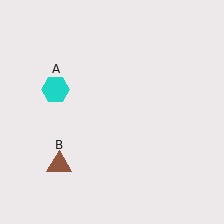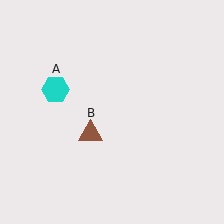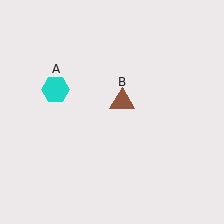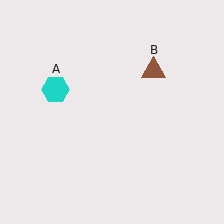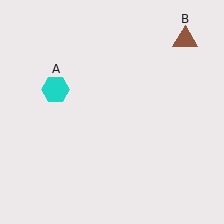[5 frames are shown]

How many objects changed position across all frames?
1 object changed position: brown triangle (object B).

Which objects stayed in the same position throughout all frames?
Cyan hexagon (object A) remained stationary.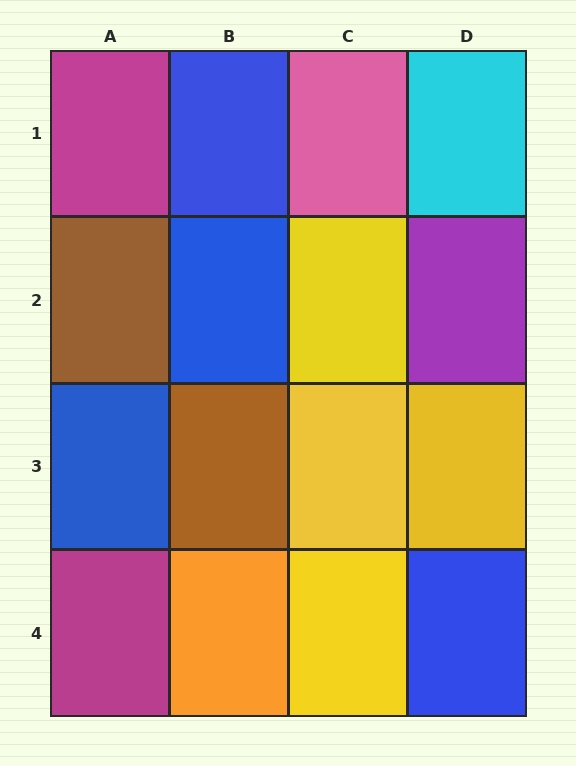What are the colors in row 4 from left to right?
Magenta, orange, yellow, blue.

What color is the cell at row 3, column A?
Blue.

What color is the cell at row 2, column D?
Purple.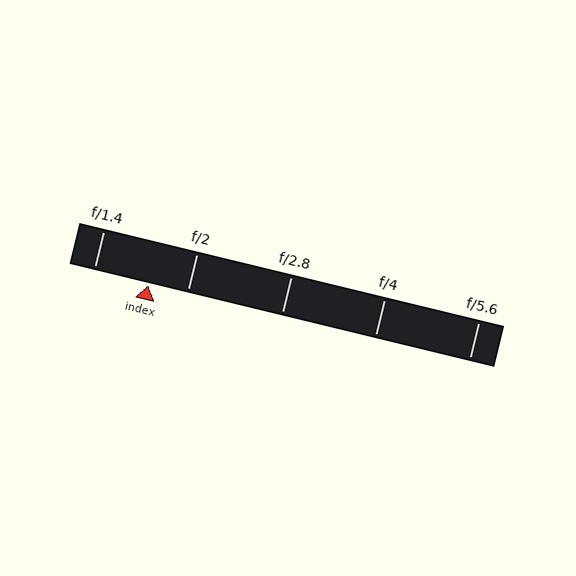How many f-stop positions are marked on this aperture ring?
There are 5 f-stop positions marked.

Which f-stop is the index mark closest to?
The index mark is closest to f/2.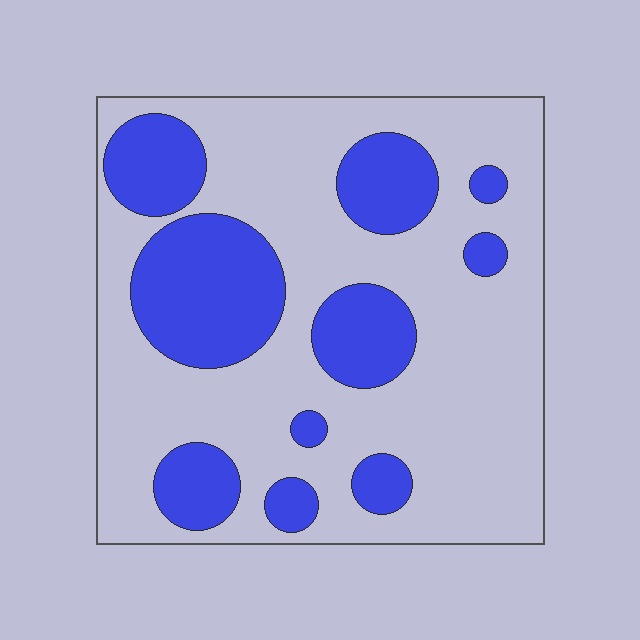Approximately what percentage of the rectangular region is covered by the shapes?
Approximately 30%.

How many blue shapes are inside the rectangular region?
10.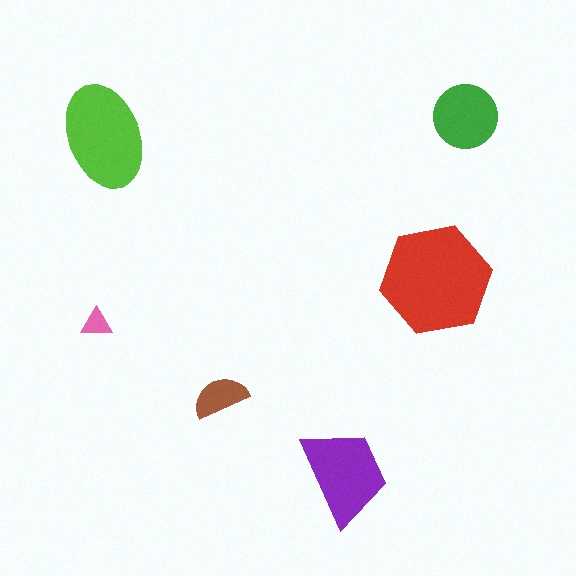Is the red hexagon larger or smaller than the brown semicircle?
Larger.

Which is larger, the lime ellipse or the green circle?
The lime ellipse.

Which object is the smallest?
The pink triangle.